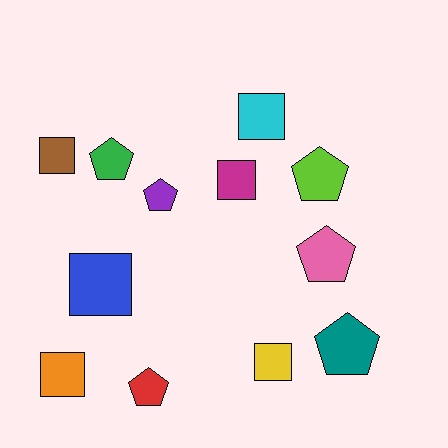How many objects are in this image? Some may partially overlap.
There are 12 objects.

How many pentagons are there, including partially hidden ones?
There are 6 pentagons.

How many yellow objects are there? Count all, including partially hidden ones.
There is 1 yellow object.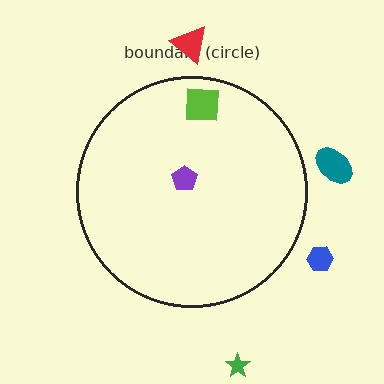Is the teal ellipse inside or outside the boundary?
Outside.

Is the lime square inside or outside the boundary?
Inside.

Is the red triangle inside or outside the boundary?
Outside.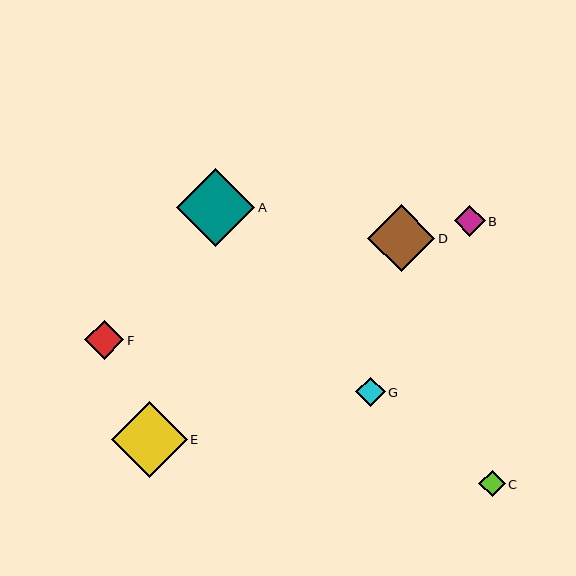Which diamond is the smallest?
Diamond C is the smallest with a size of approximately 26 pixels.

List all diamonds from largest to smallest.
From largest to smallest: A, E, D, F, B, G, C.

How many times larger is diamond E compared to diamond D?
Diamond E is approximately 1.1 times the size of diamond D.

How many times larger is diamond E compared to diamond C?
Diamond E is approximately 2.9 times the size of diamond C.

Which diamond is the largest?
Diamond A is the largest with a size of approximately 78 pixels.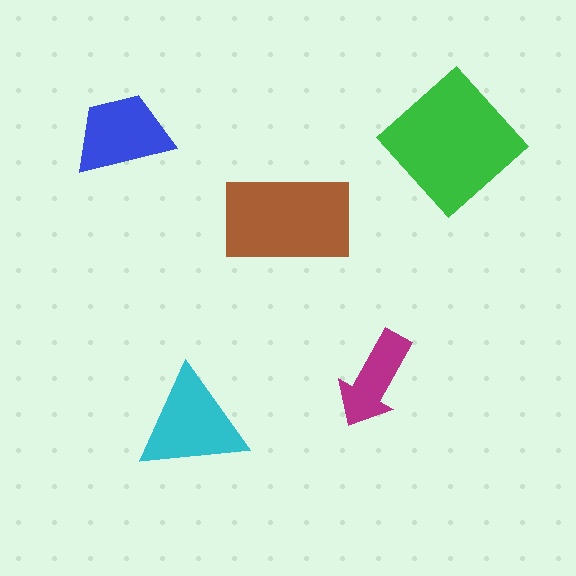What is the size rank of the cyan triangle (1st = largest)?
3rd.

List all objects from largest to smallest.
The green diamond, the brown rectangle, the cyan triangle, the blue trapezoid, the magenta arrow.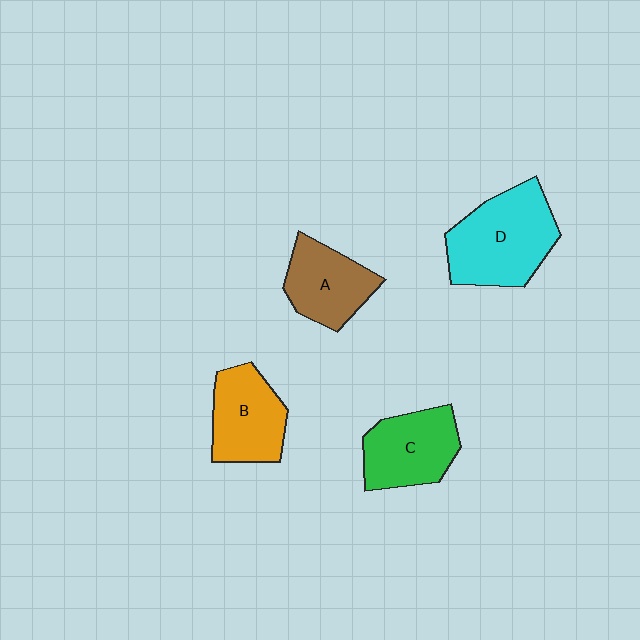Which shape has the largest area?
Shape D (cyan).